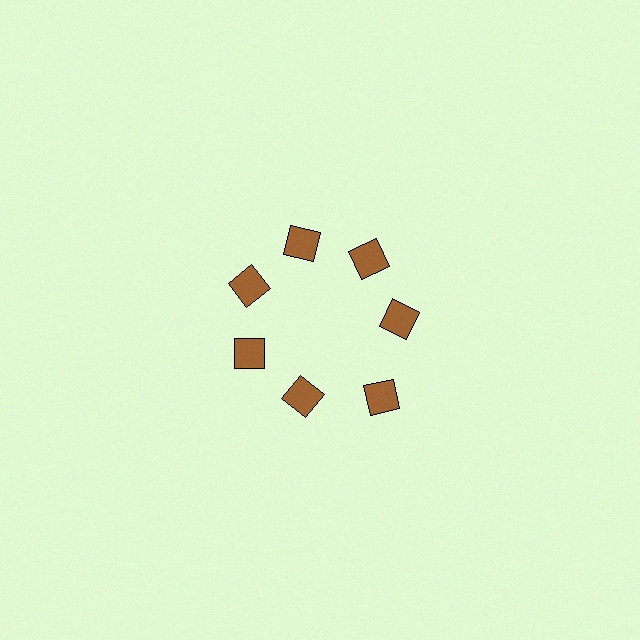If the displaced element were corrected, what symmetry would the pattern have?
It would have 7-fold rotational symmetry — the pattern would map onto itself every 51 degrees.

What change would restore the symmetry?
The symmetry would be restored by moving it inward, back onto the ring so that all 7 squares sit at equal angles and equal distance from the center.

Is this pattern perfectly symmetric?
No. The 7 brown squares are arranged in a ring, but one element near the 5 o'clock position is pushed outward from the center, breaking the 7-fold rotational symmetry.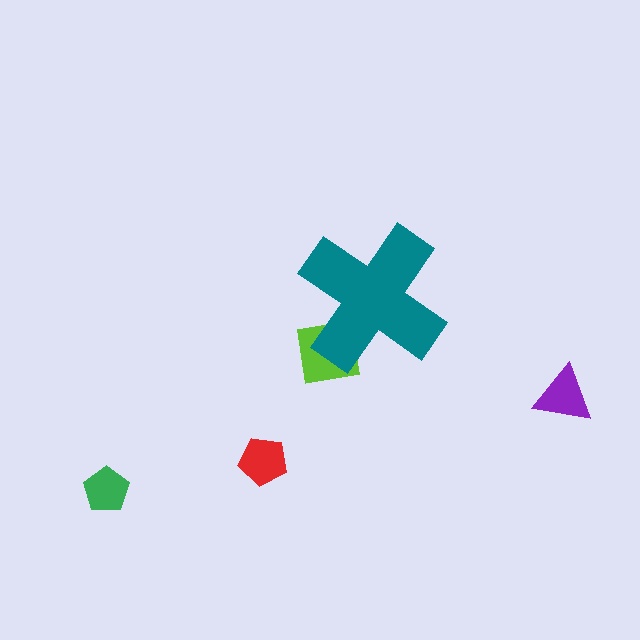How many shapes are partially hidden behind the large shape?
1 shape is partially hidden.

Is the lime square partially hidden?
Yes, the lime square is partially hidden behind the teal cross.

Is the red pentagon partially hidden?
No, the red pentagon is fully visible.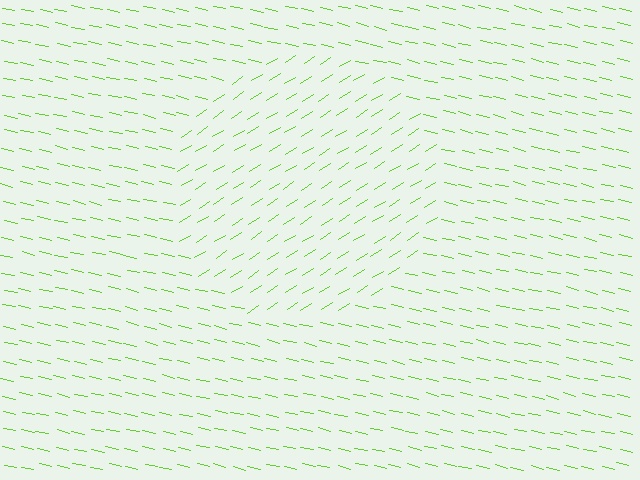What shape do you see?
I see a circle.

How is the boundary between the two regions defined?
The boundary is defined purely by a change in line orientation (approximately 45 degrees difference). All lines are the same color and thickness.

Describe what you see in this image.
The image is filled with small lime line segments. A circle region in the image has lines oriented differently from the surrounding lines, creating a visible texture boundary.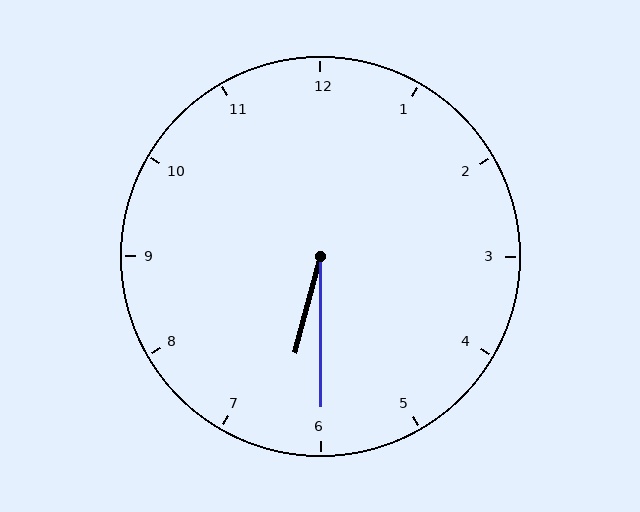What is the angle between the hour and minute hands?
Approximately 15 degrees.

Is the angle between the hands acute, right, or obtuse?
It is acute.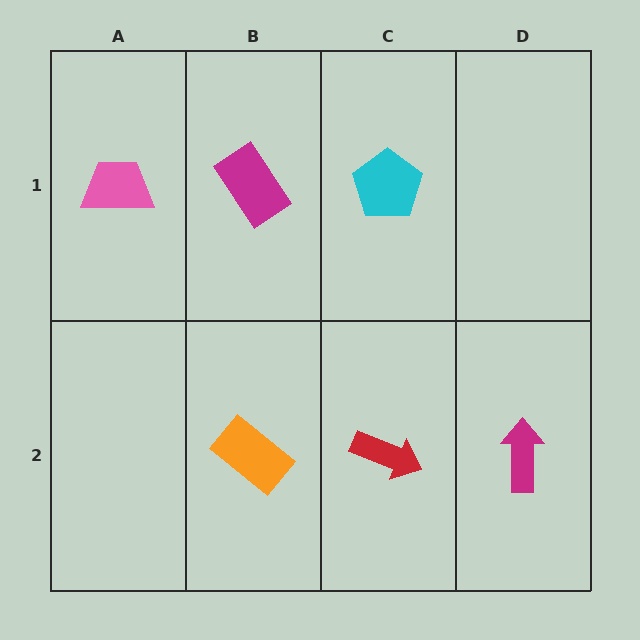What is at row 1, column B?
A magenta rectangle.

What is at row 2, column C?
A red arrow.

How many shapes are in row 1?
3 shapes.